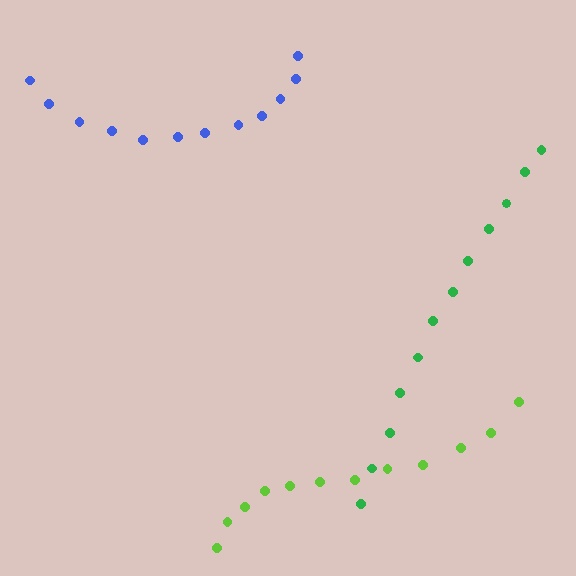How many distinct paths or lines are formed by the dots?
There are 3 distinct paths.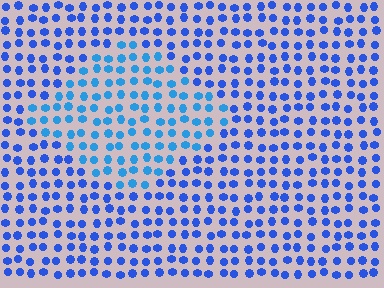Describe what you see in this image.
The image is filled with small blue elements in a uniform arrangement. A diamond-shaped region is visible where the elements are tinted to a slightly different hue, forming a subtle color boundary.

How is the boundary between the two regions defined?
The boundary is defined purely by a slight shift in hue (about 23 degrees). Spacing, size, and orientation are identical on both sides.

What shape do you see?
I see a diamond.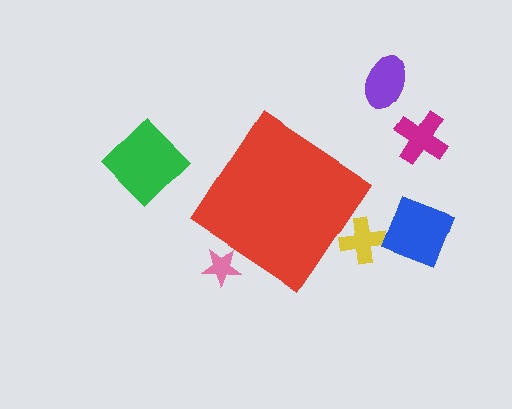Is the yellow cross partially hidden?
Yes, the yellow cross is partially hidden behind the red diamond.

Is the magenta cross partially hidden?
No, the magenta cross is fully visible.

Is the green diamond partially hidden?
No, the green diamond is fully visible.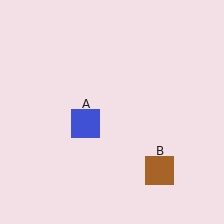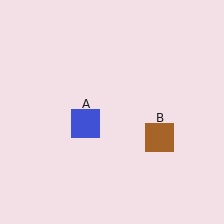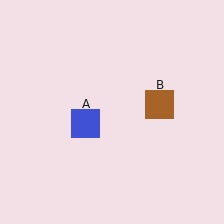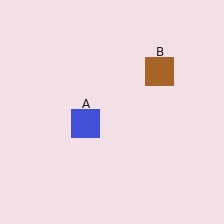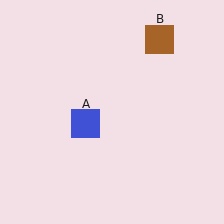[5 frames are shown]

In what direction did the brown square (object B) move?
The brown square (object B) moved up.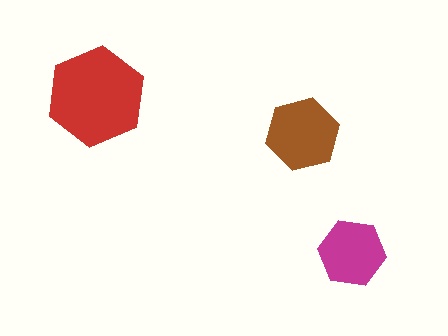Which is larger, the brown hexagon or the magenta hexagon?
The brown one.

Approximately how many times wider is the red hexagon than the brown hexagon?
About 1.5 times wider.